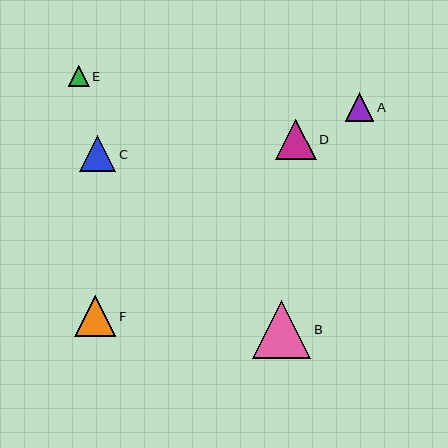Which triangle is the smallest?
Triangle E is the smallest with a size of approximately 21 pixels.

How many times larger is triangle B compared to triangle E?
Triangle B is approximately 2.7 times the size of triangle E.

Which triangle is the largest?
Triangle B is the largest with a size of approximately 58 pixels.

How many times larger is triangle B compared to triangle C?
Triangle B is approximately 1.6 times the size of triangle C.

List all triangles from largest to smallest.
From largest to smallest: B, F, D, C, A, E.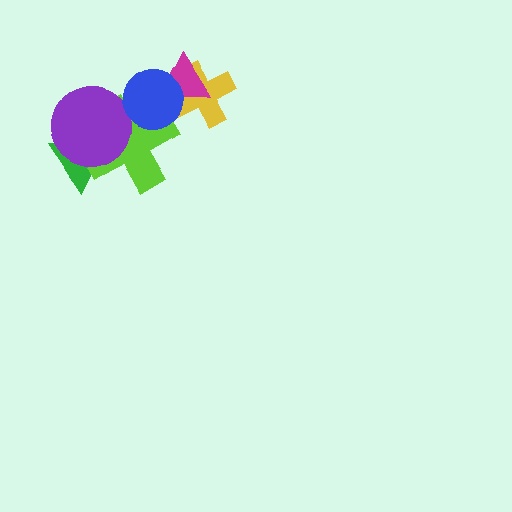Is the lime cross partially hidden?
Yes, it is partially covered by another shape.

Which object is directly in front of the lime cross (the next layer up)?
The purple circle is directly in front of the lime cross.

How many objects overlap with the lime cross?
3 objects overlap with the lime cross.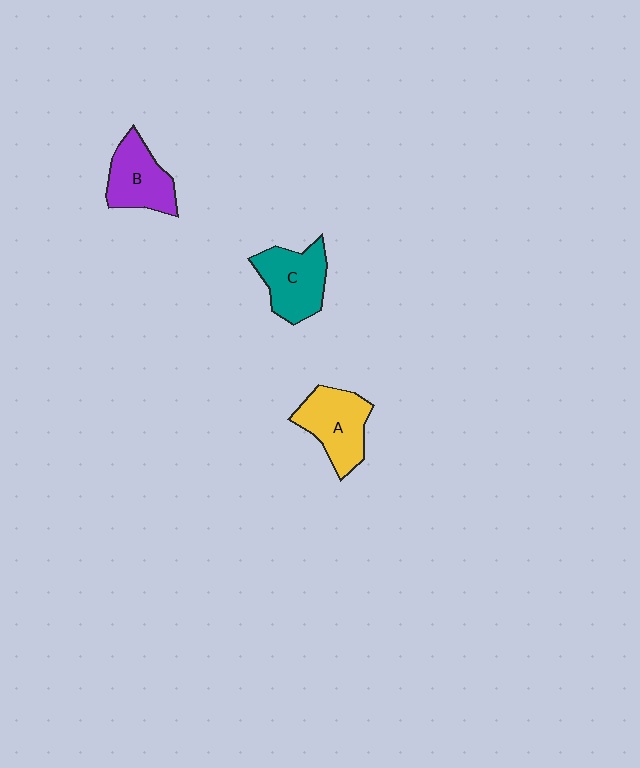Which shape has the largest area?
Shape A (yellow).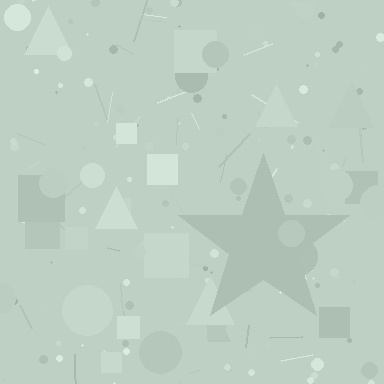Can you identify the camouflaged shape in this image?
The camouflaged shape is a star.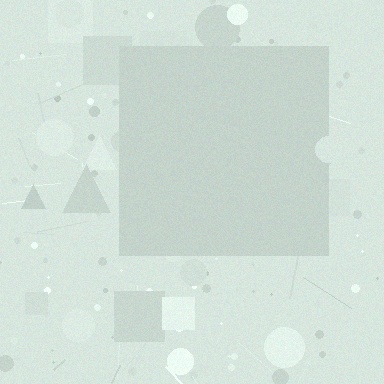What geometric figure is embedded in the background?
A square is embedded in the background.